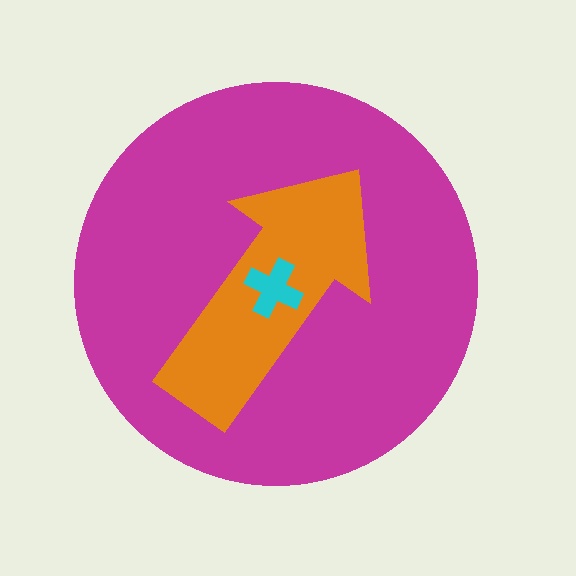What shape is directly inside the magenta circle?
The orange arrow.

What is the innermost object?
The cyan cross.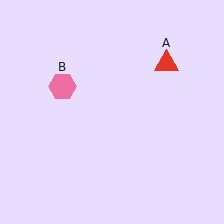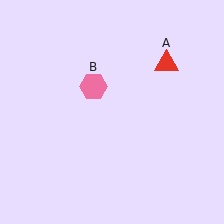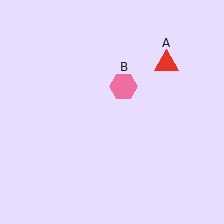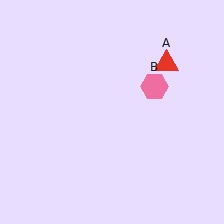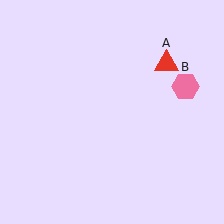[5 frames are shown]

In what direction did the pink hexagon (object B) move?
The pink hexagon (object B) moved right.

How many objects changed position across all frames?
1 object changed position: pink hexagon (object B).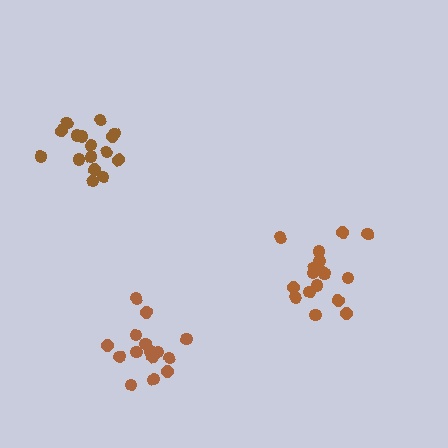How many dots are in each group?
Group 1: 16 dots, Group 2: 17 dots, Group 3: 15 dots (48 total).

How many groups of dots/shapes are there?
There are 3 groups.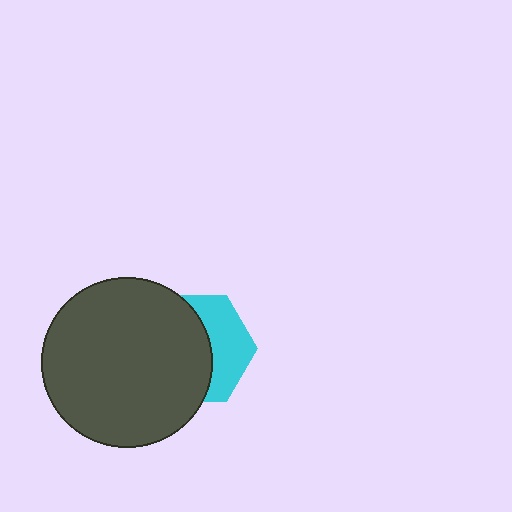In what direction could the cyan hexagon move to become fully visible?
The cyan hexagon could move right. That would shift it out from behind the dark gray circle entirely.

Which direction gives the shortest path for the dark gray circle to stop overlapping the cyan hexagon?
Moving left gives the shortest separation.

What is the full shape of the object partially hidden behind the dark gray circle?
The partially hidden object is a cyan hexagon.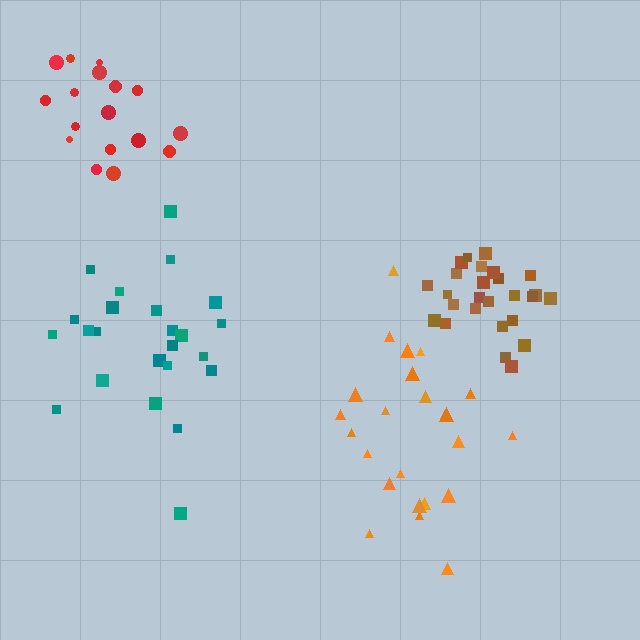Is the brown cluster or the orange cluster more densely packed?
Brown.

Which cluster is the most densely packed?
Brown.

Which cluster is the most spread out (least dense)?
Orange.